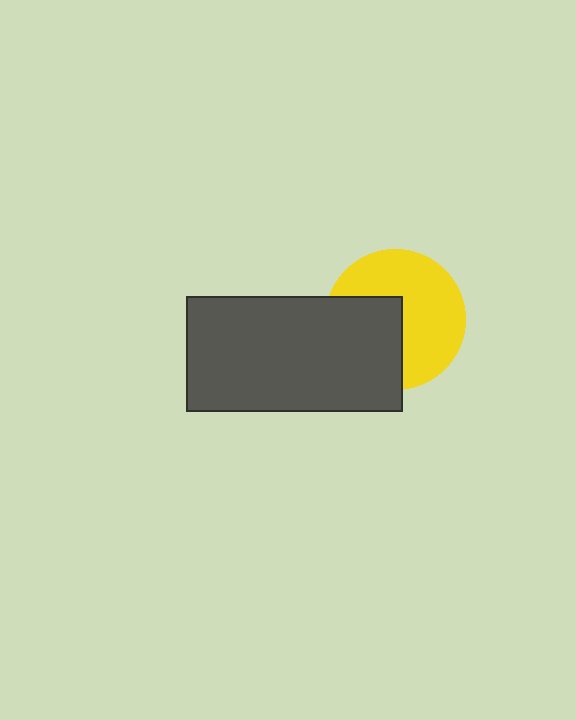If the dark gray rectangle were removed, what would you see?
You would see the complete yellow circle.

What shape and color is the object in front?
The object in front is a dark gray rectangle.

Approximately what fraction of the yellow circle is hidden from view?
Roughly 40% of the yellow circle is hidden behind the dark gray rectangle.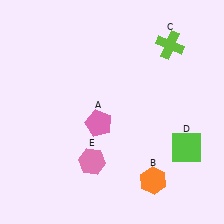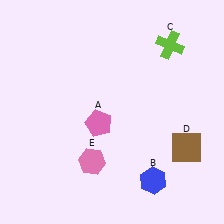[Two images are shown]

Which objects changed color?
B changed from orange to blue. D changed from lime to brown.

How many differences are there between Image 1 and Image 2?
There are 2 differences between the two images.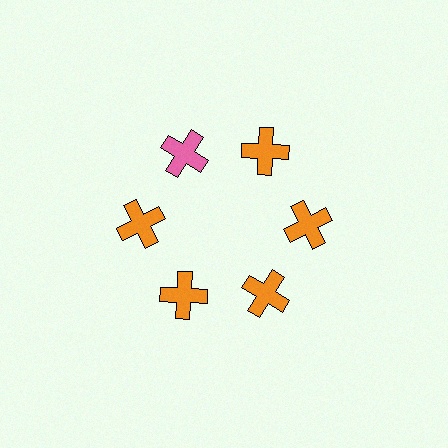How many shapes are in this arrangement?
There are 6 shapes arranged in a ring pattern.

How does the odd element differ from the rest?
It has a different color: pink instead of orange.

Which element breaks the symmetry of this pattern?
The pink cross at roughly the 11 o'clock position breaks the symmetry. All other shapes are orange crosses.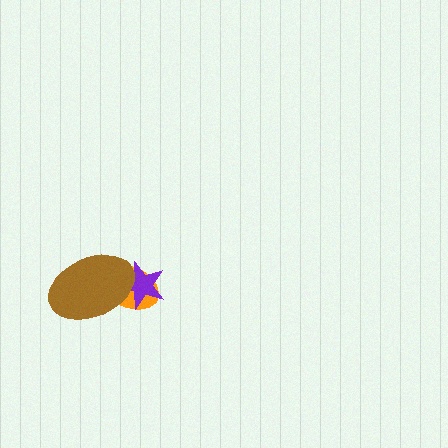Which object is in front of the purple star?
The brown ellipse is in front of the purple star.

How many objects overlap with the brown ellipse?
2 objects overlap with the brown ellipse.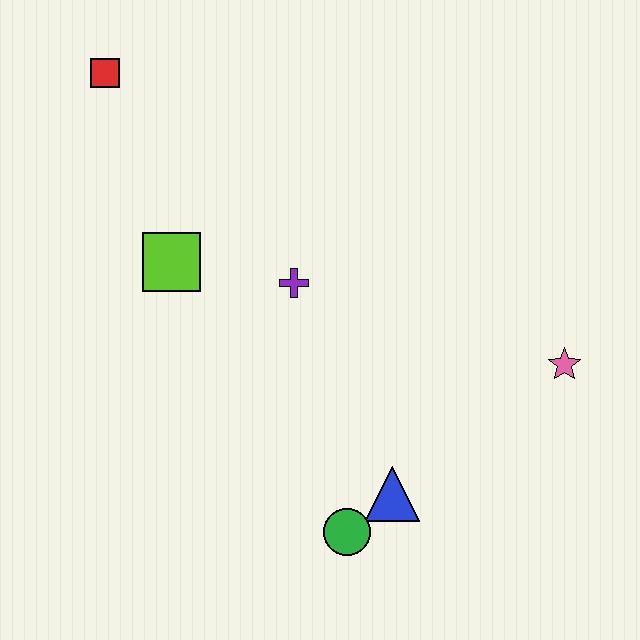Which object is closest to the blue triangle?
The green circle is closest to the blue triangle.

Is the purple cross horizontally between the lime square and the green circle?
Yes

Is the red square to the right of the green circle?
No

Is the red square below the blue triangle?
No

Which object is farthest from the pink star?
The red square is farthest from the pink star.